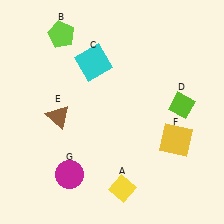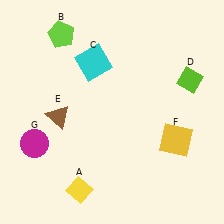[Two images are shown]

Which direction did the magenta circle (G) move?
The magenta circle (G) moved left.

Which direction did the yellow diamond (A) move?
The yellow diamond (A) moved left.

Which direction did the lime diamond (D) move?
The lime diamond (D) moved up.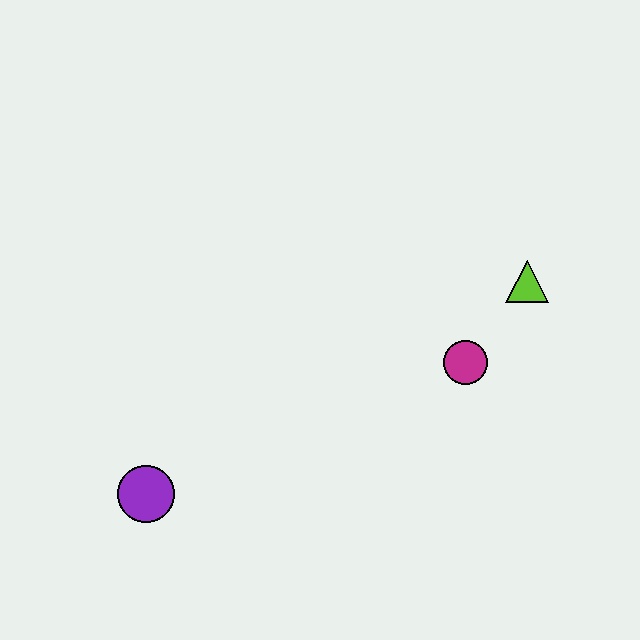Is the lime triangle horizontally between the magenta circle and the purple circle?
No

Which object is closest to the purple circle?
The magenta circle is closest to the purple circle.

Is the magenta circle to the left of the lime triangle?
Yes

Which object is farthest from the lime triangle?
The purple circle is farthest from the lime triangle.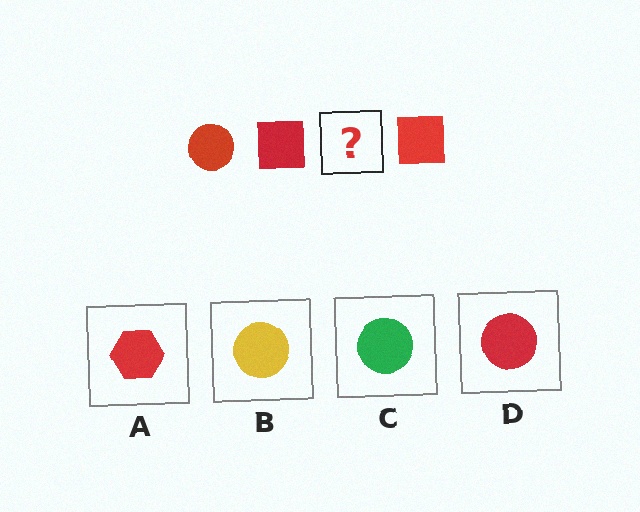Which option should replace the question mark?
Option D.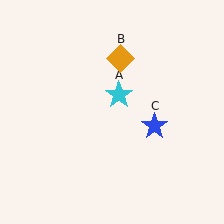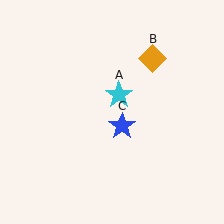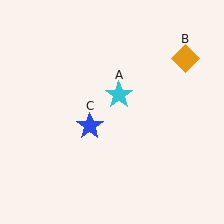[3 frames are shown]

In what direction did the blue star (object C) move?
The blue star (object C) moved left.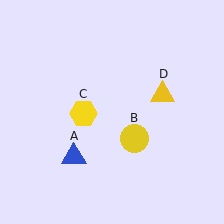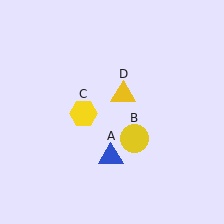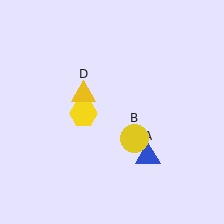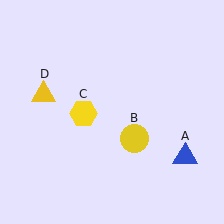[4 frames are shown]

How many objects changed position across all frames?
2 objects changed position: blue triangle (object A), yellow triangle (object D).